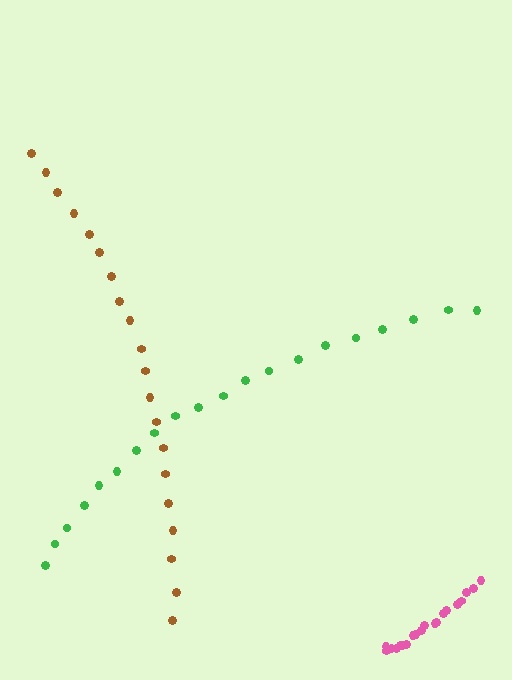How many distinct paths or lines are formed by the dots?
There are 3 distinct paths.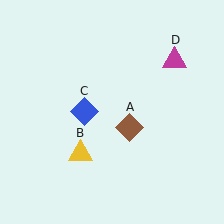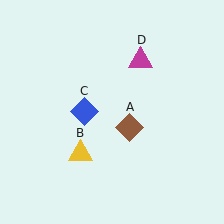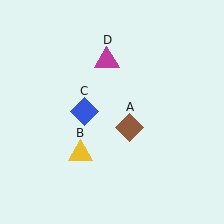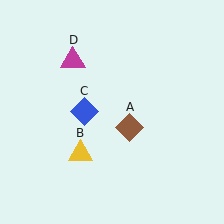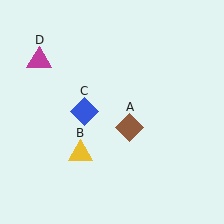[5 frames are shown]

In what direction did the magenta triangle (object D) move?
The magenta triangle (object D) moved left.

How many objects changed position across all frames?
1 object changed position: magenta triangle (object D).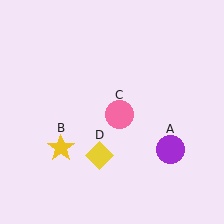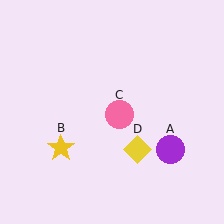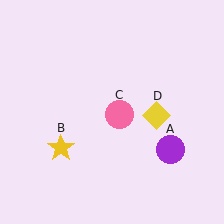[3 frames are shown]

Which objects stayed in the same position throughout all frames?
Purple circle (object A) and yellow star (object B) and pink circle (object C) remained stationary.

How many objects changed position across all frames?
1 object changed position: yellow diamond (object D).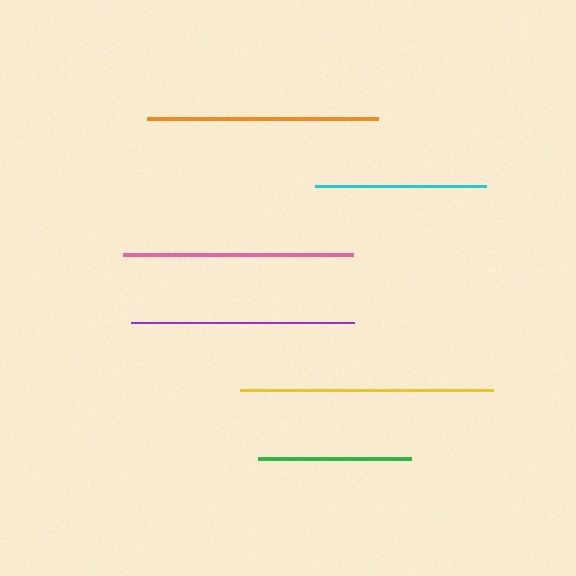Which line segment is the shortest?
The green line is the shortest at approximately 154 pixels.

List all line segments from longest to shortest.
From longest to shortest: yellow, orange, pink, purple, cyan, green.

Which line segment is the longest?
The yellow line is the longest at approximately 252 pixels.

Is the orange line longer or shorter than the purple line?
The orange line is longer than the purple line.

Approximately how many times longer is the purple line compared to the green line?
The purple line is approximately 1.5 times the length of the green line.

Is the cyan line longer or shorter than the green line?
The cyan line is longer than the green line.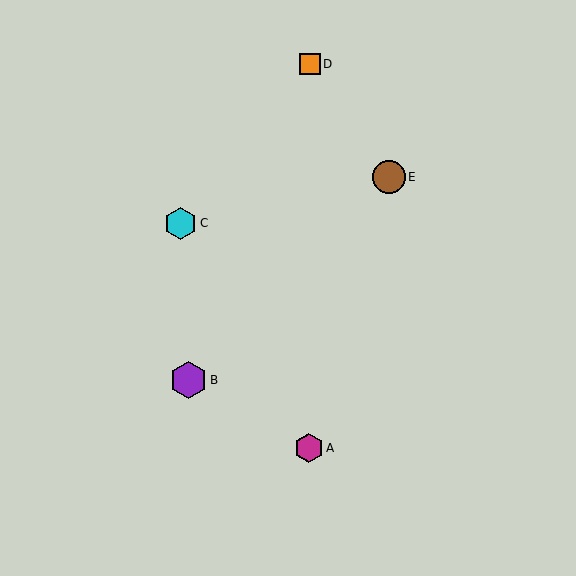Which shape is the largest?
The purple hexagon (labeled B) is the largest.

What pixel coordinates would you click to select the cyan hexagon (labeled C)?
Click at (180, 223) to select the cyan hexagon C.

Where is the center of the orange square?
The center of the orange square is at (310, 64).